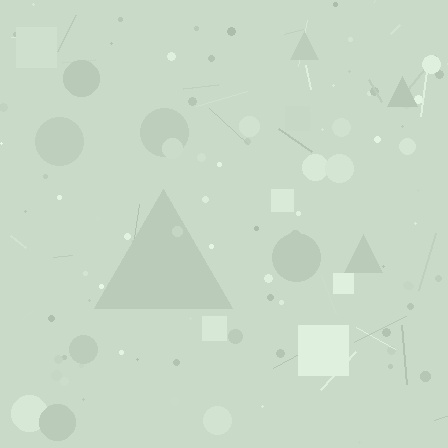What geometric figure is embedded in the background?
A triangle is embedded in the background.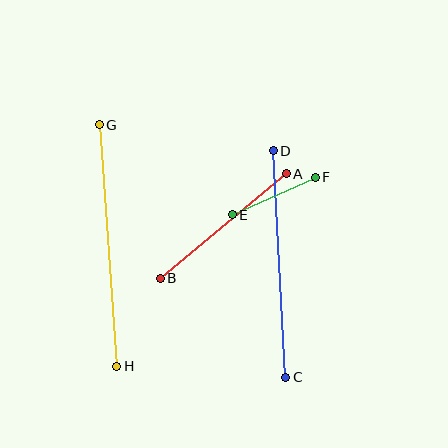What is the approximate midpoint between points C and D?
The midpoint is at approximately (280, 264) pixels.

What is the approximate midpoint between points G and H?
The midpoint is at approximately (108, 246) pixels.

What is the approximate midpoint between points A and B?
The midpoint is at approximately (223, 226) pixels.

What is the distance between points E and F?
The distance is approximately 91 pixels.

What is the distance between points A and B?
The distance is approximately 164 pixels.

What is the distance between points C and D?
The distance is approximately 227 pixels.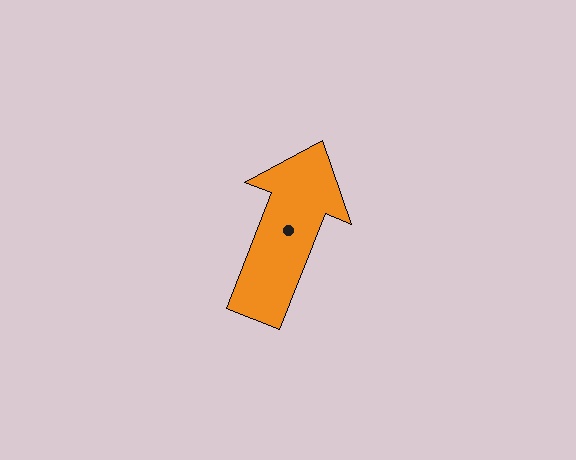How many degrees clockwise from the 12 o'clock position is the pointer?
Approximately 21 degrees.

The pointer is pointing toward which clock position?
Roughly 1 o'clock.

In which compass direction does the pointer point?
North.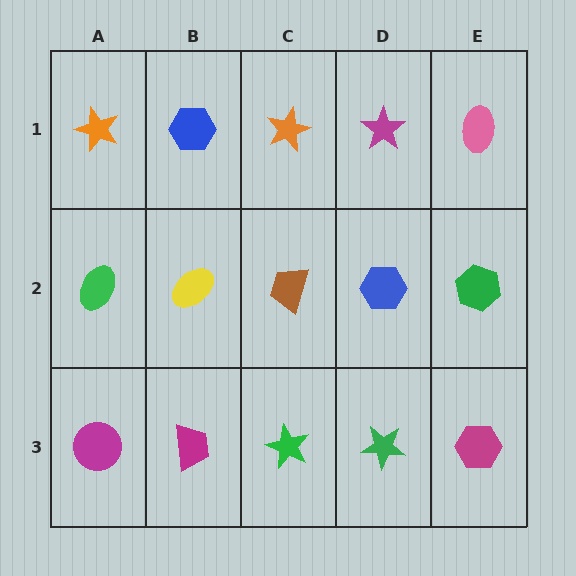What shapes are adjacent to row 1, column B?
A yellow ellipse (row 2, column B), an orange star (row 1, column A), an orange star (row 1, column C).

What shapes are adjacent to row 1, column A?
A green ellipse (row 2, column A), a blue hexagon (row 1, column B).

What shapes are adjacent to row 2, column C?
An orange star (row 1, column C), a green star (row 3, column C), a yellow ellipse (row 2, column B), a blue hexagon (row 2, column D).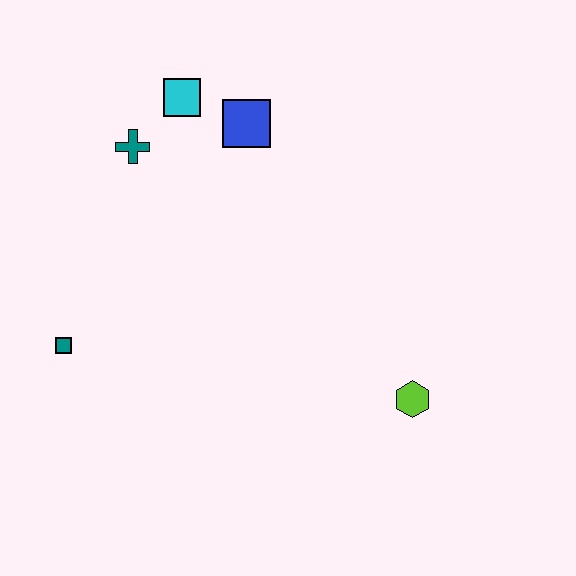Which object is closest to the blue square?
The cyan square is closest to the blue square.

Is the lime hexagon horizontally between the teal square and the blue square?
No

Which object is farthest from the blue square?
The lime hexagon is farthest from the blue square.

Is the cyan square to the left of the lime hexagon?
Yes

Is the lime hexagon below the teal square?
Yes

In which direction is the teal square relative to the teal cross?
The teal square is below the teal cross.